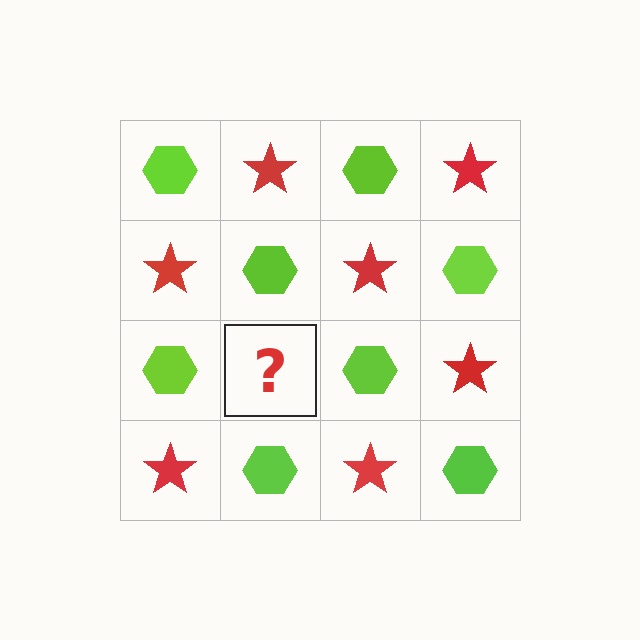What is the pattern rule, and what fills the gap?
The rule is that it alternates lime hexagon and red star in a checkerboard pattern. The gap should be filled with a red star.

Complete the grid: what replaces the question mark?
The question mark should be replaced with a red star.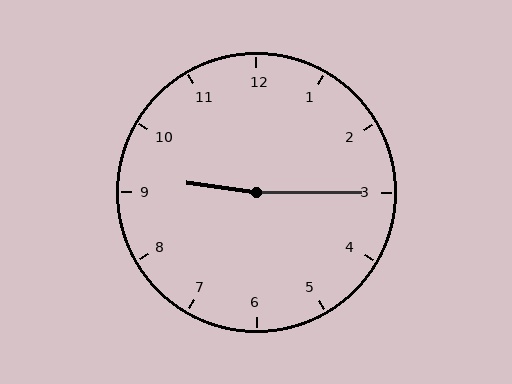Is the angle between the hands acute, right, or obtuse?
It is obtuse.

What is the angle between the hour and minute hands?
Approximately 172 degrees.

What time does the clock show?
9:15.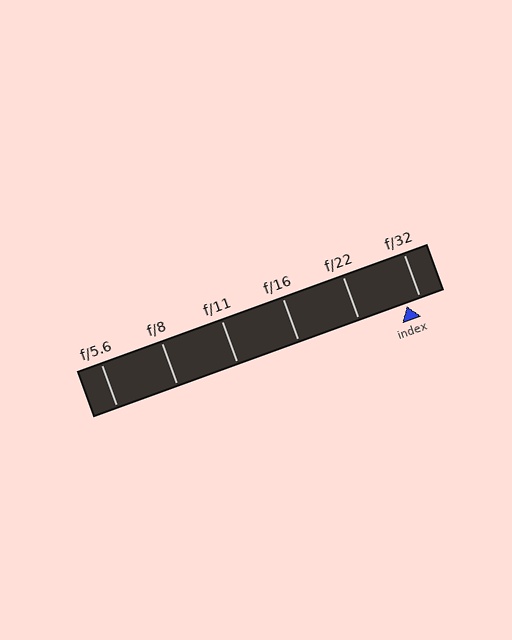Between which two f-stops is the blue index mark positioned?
The index mark is between f/22 and f/32.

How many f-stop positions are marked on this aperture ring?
There are 6 f-stop positions marked.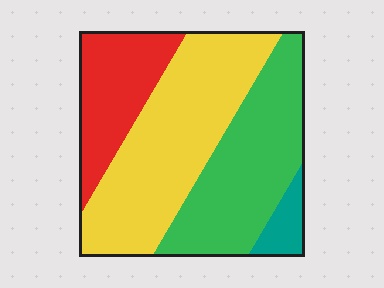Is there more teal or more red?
Red.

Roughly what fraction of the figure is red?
Red takes up about one fifth (1/5) of the figure.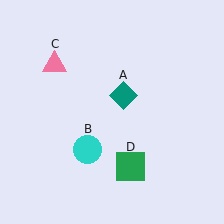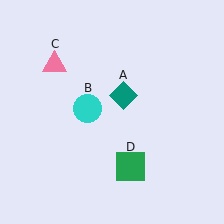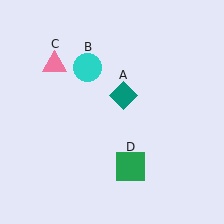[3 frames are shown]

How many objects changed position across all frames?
1 object changed position: cyan circle (object B).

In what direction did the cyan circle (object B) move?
The cyan circle (object B) moved up.